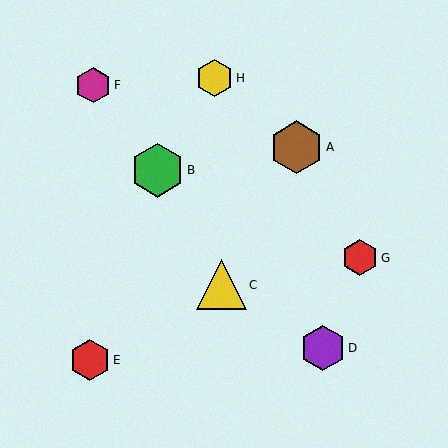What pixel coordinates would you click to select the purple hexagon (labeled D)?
Click at (323, 348) to select the purple hexagon D.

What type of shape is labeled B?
Shape B is a green hexagon.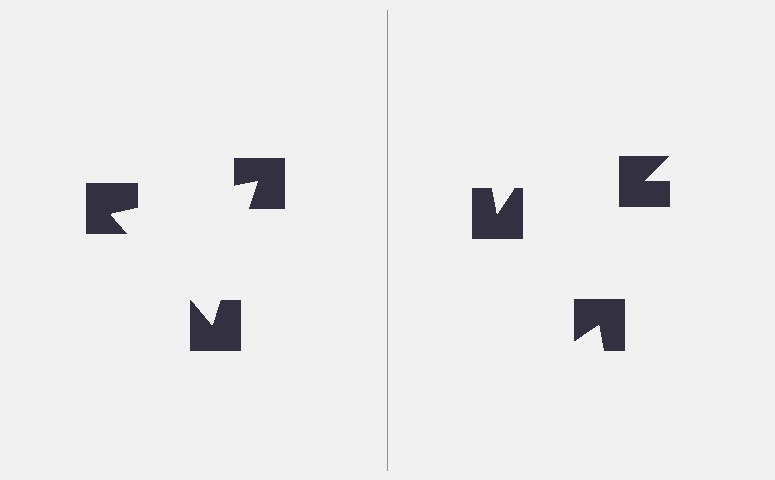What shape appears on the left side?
An illusory triangle.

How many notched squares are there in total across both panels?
6 — 3 on each side.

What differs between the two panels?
The notched squares are positioned identically on both sides; only the wedge orientations differ. On the left they align to a triangle; on the right they are misaligned.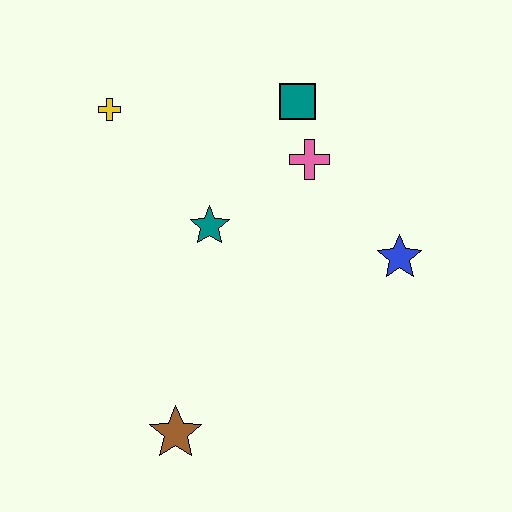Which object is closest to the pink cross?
The teal square is closest to the pink cross.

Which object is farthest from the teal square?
The brown star is farthest from the teal square.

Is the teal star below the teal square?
Yes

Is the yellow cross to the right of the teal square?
No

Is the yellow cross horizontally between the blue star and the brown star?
No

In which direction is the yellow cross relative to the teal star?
The yellow cross is above the teal star.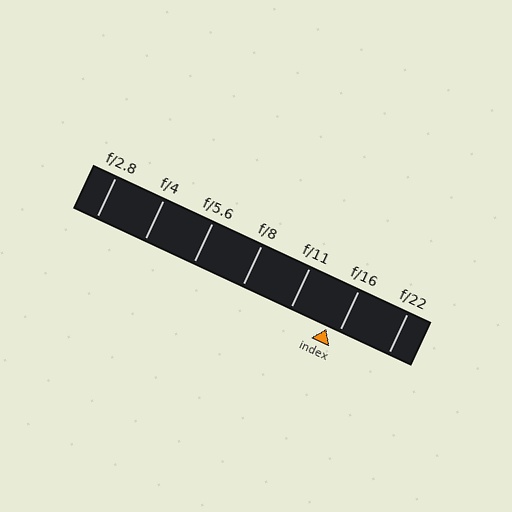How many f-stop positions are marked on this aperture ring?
There are 7 f-stop positions marked.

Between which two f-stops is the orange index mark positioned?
The index mark is between f/11 and f/16.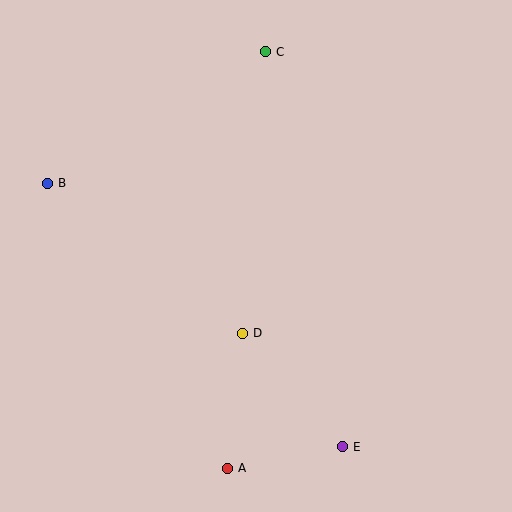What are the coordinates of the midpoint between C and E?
The midpoint between C and E is at (304, 249).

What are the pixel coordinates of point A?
Point A is at (228, 468).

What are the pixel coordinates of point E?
Point E is at (343, 447).